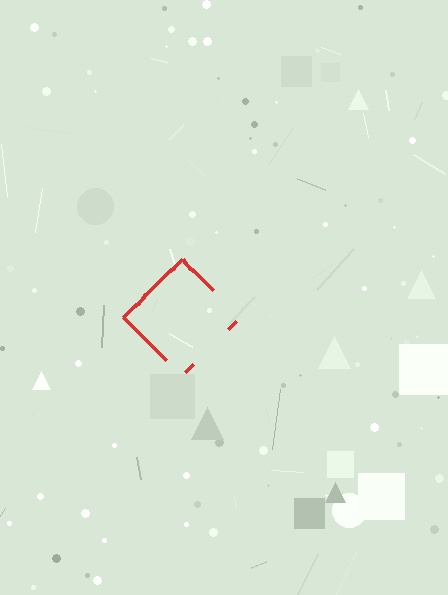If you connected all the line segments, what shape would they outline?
They would outline a diamond.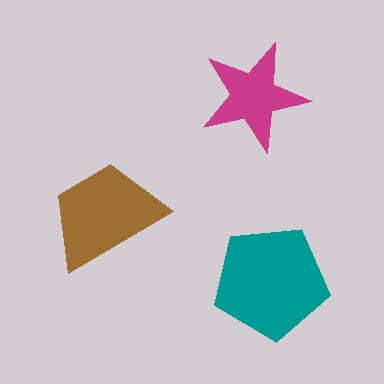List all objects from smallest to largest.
The magenta star, the brown trapezoid, the teal pentagon.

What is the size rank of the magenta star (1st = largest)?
3rd.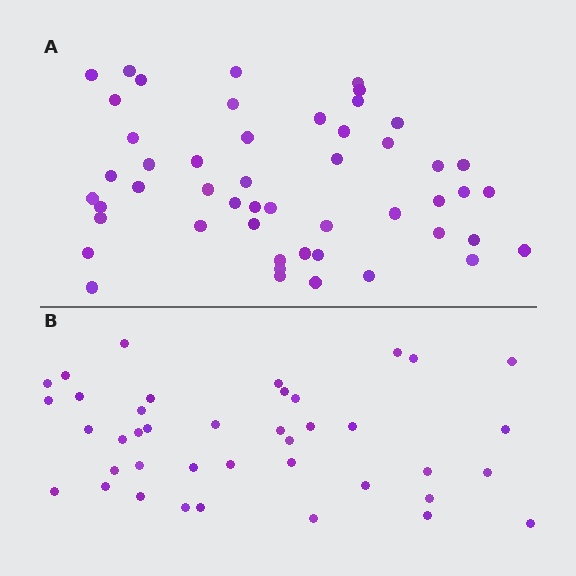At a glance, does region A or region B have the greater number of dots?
Region A (the top region) has more dots.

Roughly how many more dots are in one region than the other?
Region A has roughly 10 or so more dots than region B.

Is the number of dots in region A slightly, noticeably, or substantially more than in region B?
Region A has noticeably more, but not dramatically so. The ratio is roughly 1.2 to 1.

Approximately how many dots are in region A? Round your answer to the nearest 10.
About 50 dots.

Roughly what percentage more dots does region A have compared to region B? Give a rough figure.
About 25% more.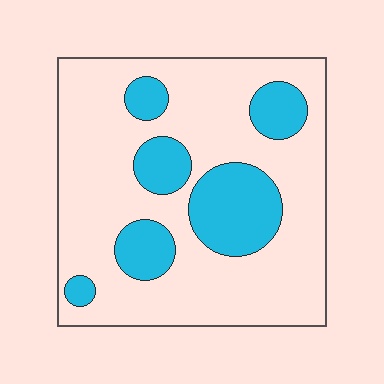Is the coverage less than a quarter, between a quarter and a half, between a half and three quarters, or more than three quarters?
Less than a quarter.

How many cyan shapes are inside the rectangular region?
6.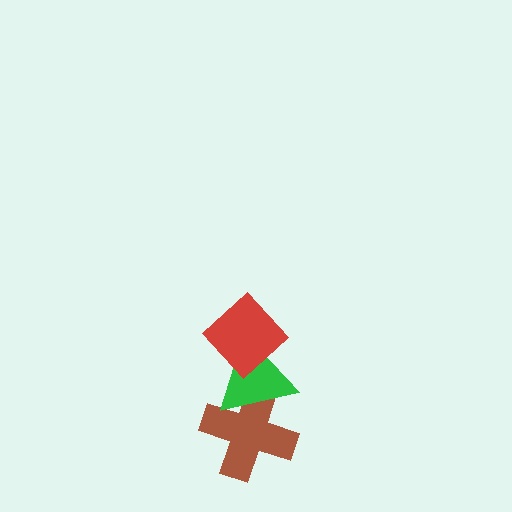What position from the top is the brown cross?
The brown cross is 3rd from the top.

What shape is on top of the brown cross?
The green triangle is on top of the brown cross.